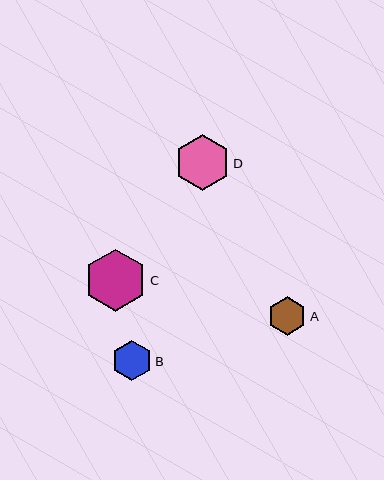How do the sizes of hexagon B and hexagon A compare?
Hexagon B and hexagon A are approximately the same size.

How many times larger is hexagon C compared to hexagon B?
Hexagon C is approximately 1.6 times the size of hexagon B.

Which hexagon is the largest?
Hexagon C is the largest with a size of approximately 62 pixels.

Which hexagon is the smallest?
Hexagon A is the smallest with a size of approximately 39 pixels.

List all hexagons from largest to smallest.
From largest to smallest: C, D, B, A.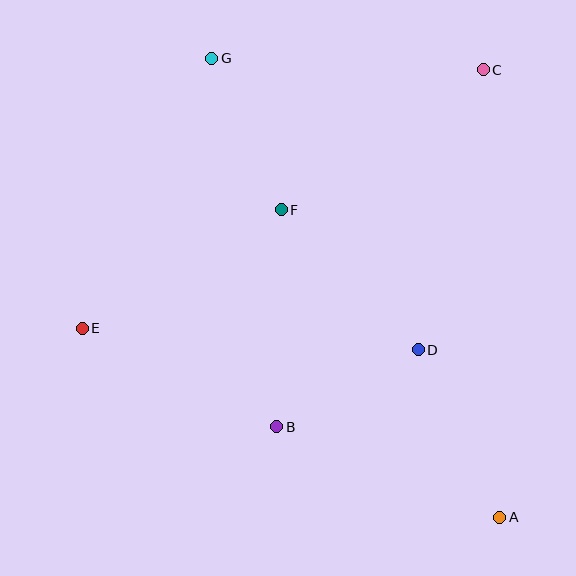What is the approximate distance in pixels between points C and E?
The distance between C and E is approximately 477 pixels.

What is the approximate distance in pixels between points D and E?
The distance between D and E is approximately 337 pixels.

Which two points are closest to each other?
Points B and D are closest to each other.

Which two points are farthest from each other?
Points A and G are farthest from each other.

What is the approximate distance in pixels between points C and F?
The distance between C and F is approximately 246 pixels.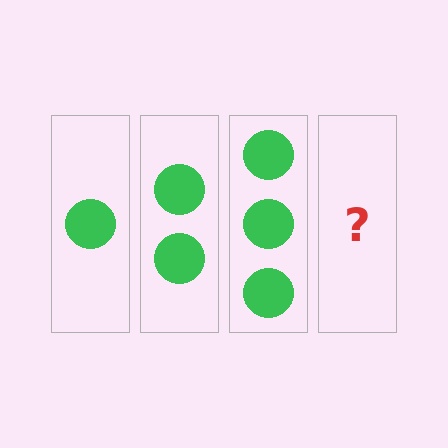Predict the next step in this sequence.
The next step is 4 circles.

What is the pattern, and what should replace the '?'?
The pattern is that each step adds one more circle. The '?' should be 4 circles.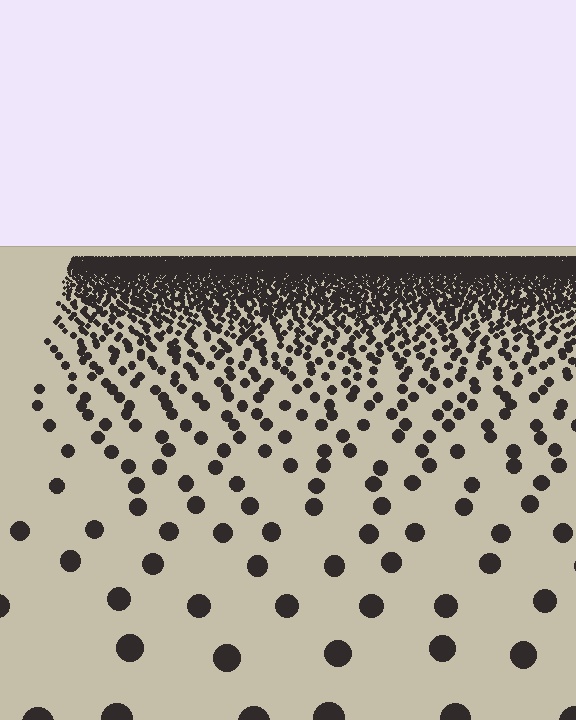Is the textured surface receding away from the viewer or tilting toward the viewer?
The surface is receding away from the viewer. Texture elements get smaller and denser toward the top.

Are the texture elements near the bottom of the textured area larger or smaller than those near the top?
Larger. Near the bottom, elements are closer to the viewer and appear at a bigger on-screen size.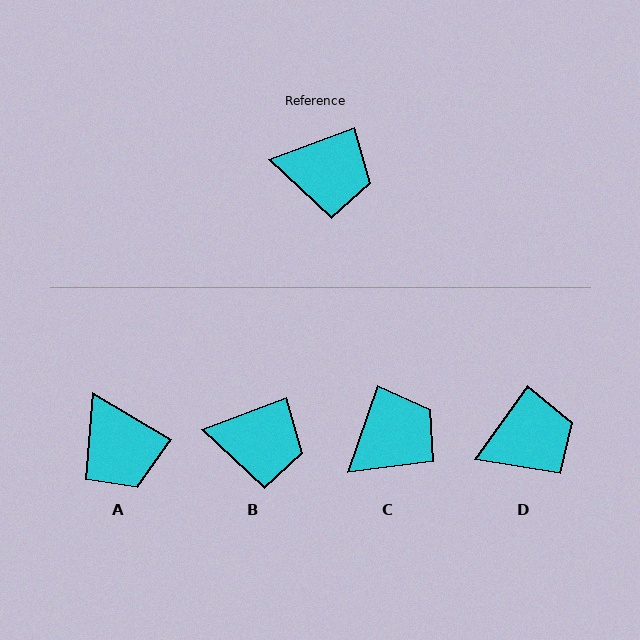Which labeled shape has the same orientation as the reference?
B.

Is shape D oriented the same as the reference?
No, it is off by about 34 degrees.